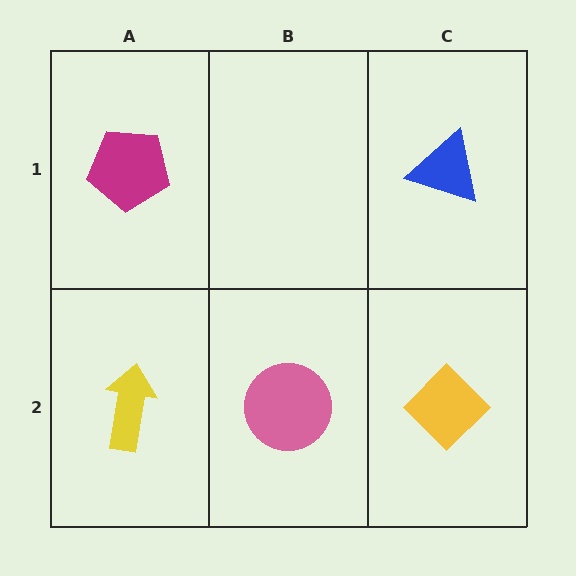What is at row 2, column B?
A pink circle.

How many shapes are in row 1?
2 shapes.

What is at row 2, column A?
A yellow arrow.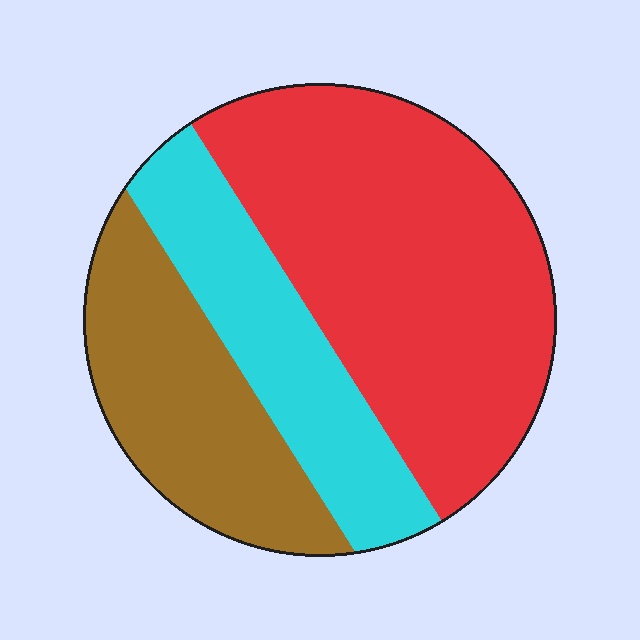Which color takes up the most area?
Red, at roughly 50%.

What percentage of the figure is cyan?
Cyan covers around 25% of the figure.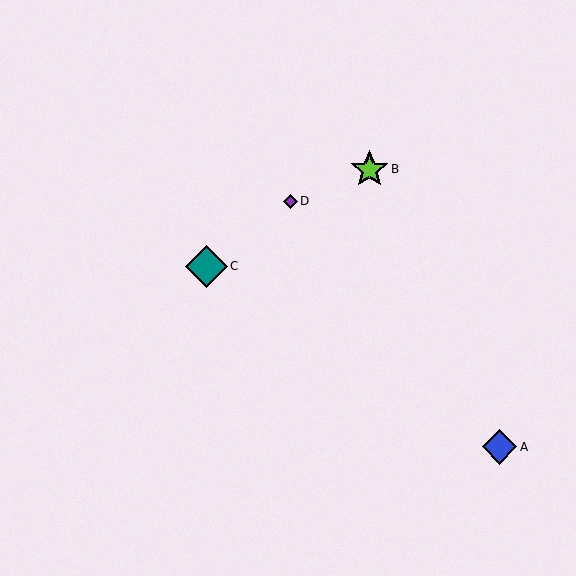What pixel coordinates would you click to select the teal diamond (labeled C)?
Click at (206, 266) to select the teal diamond C.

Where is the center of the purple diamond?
The center of the purple diamond is at (290, 201).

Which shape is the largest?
The teal diamond (labeled C) is the largest.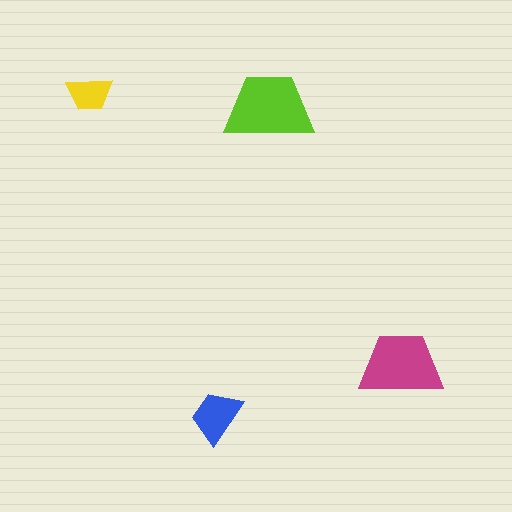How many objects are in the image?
There are 4 objects in the image.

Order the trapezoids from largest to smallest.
the lime one, the magenta one, the blue one, the yellow one.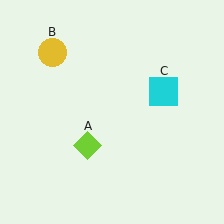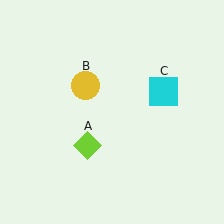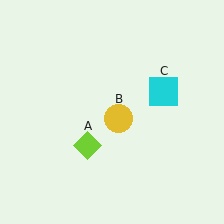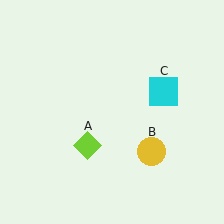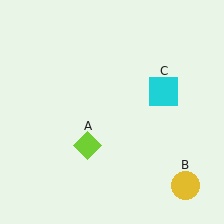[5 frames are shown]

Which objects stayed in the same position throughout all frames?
Lime diamond (object A) and cyan square (object C) remained stationary.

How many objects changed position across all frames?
1 object changed position: yellow circle (object B).